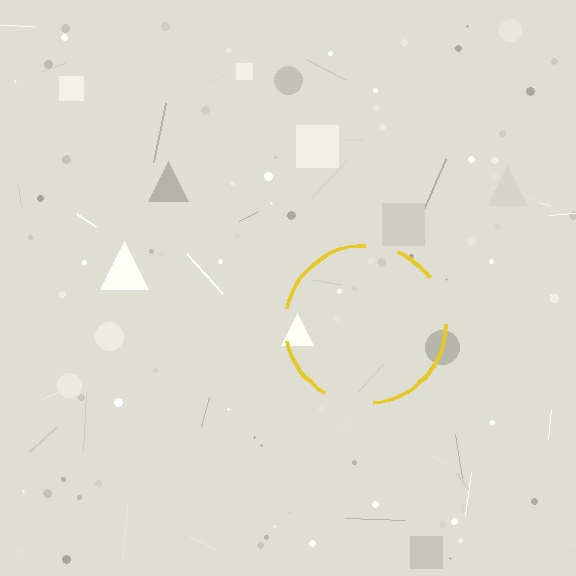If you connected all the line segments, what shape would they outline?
They would outline a circle.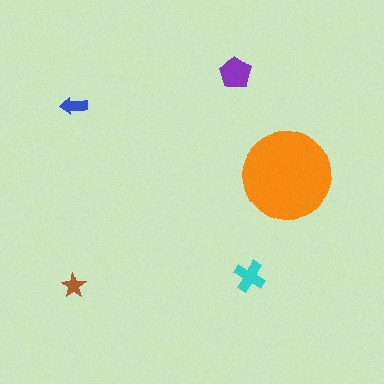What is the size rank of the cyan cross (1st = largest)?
3rd.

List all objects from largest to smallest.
The orange circle, the purple pentagon, the cyan cross, the blue arrow, the brown star.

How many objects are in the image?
There are 5 objects in the image.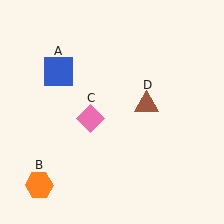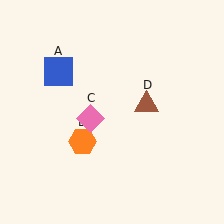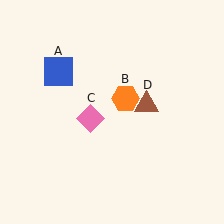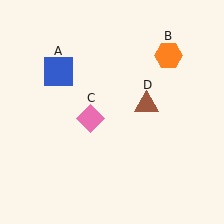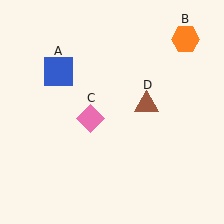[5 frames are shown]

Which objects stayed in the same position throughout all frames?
Blue square (object A) and pink diamond (object C) and brown triangle (object D) remained stationary.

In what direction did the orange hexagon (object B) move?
The orange hexagon (object B) moved up and to the right.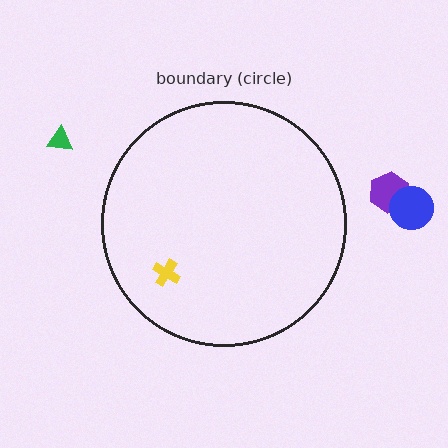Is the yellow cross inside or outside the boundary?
Inside.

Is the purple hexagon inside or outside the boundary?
Outside.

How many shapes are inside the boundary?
1 inside, 3 outside.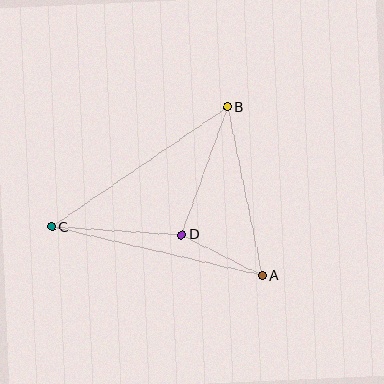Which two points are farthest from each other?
Points A and C are farthest from each other.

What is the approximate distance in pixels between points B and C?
The distance between B and C is approximately 213 pixels.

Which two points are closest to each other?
Points A and D are closest to each other.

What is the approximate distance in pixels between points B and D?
The distance between B and D is approximately 136 pixels.